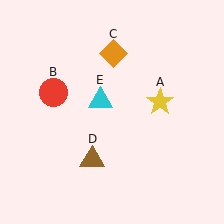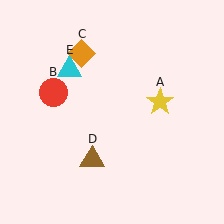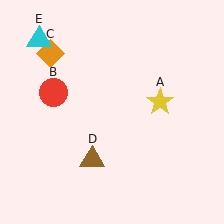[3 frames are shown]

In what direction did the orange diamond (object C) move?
The orange diamond (object C) moved left.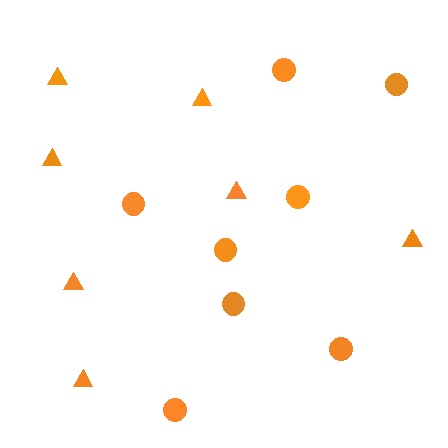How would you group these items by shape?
There are 2 groups: one group of triangles (7) and one group of circles (8).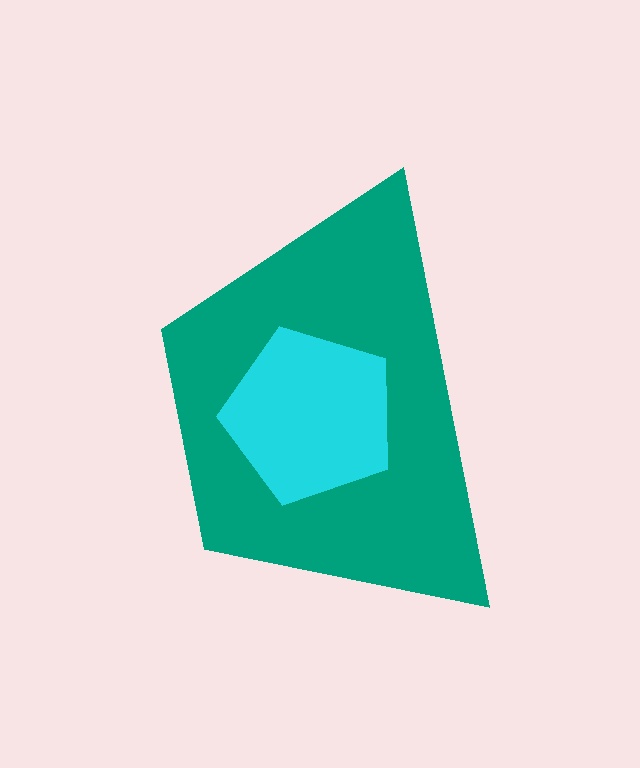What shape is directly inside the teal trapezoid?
The cyan pentagon.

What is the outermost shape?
The teal trapezoid.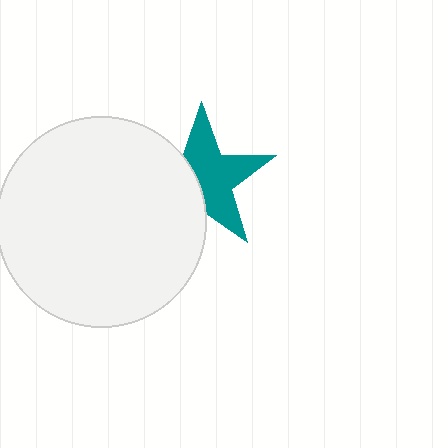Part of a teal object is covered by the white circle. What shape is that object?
It is a star.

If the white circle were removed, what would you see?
You would see the complete teal star.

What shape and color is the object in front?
The object in front is a white circle.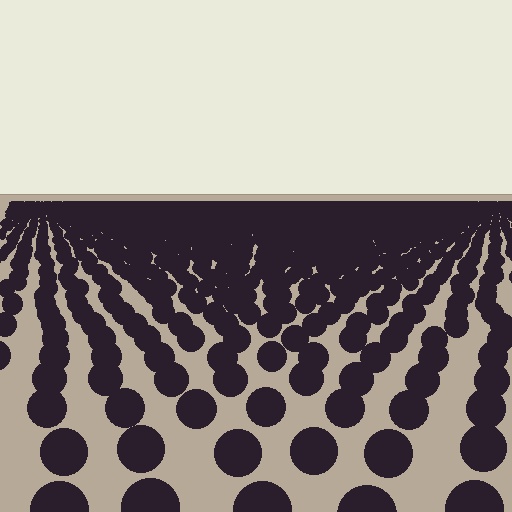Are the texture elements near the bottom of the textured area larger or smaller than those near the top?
Larger. Near the bottom, elements are closer to the viewer and appear at a bigger on-screen size.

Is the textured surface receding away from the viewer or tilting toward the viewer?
The surface is receding away from the viewer. Texture elements get smaller and denser toward the top.